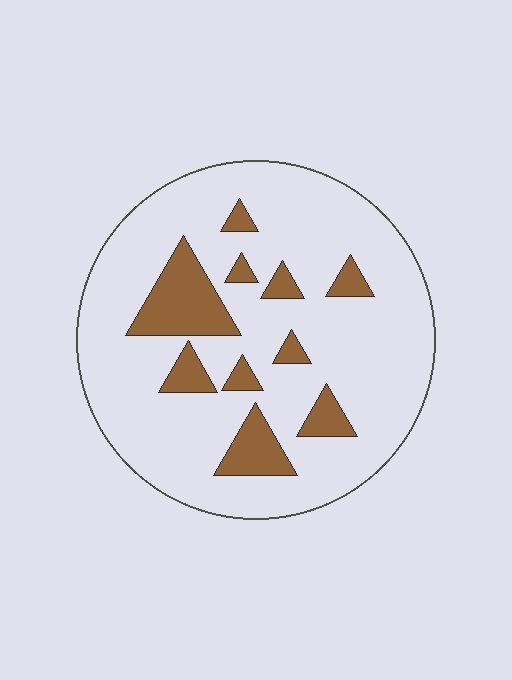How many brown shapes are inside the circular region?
10.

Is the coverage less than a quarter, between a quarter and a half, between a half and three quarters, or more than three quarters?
Less than a quarter.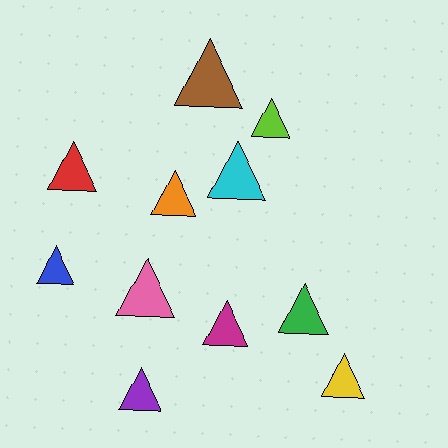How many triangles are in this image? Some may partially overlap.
There are 11 triangles.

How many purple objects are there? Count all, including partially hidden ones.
There is 1 purple object.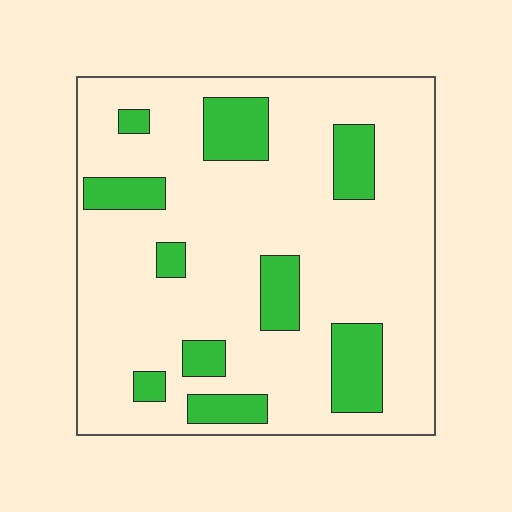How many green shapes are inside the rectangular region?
10.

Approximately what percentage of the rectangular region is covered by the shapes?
Approximately 20%.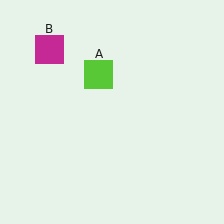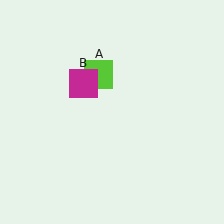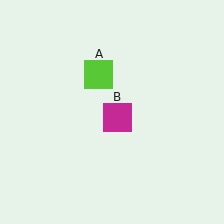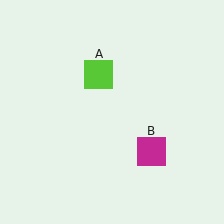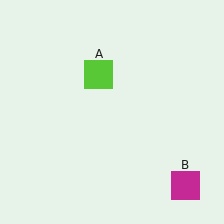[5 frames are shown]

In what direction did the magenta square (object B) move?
The magenta square (object B) moved down and to the right.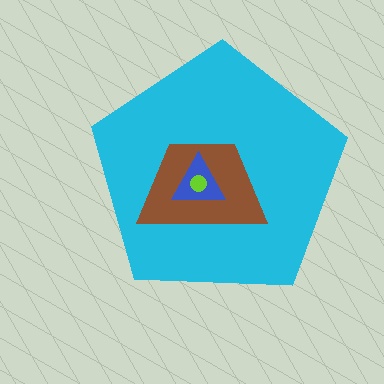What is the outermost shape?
The cyan pentagon.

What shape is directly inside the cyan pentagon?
The brown trapezoid.